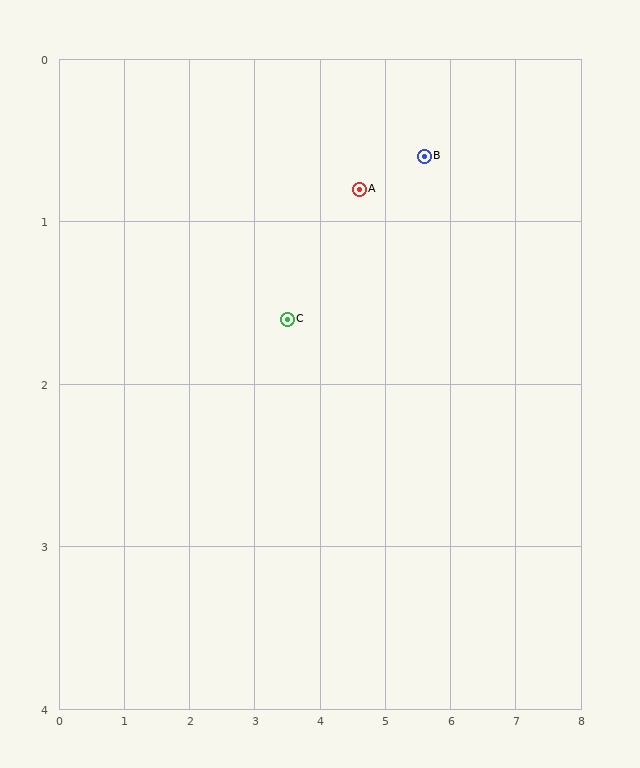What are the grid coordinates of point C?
Point C is at approximately (3.5, 1.6).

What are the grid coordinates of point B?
Point B is at approximately (5.6, 0.6).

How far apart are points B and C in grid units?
Points B and C are about 2.3 grid units apart.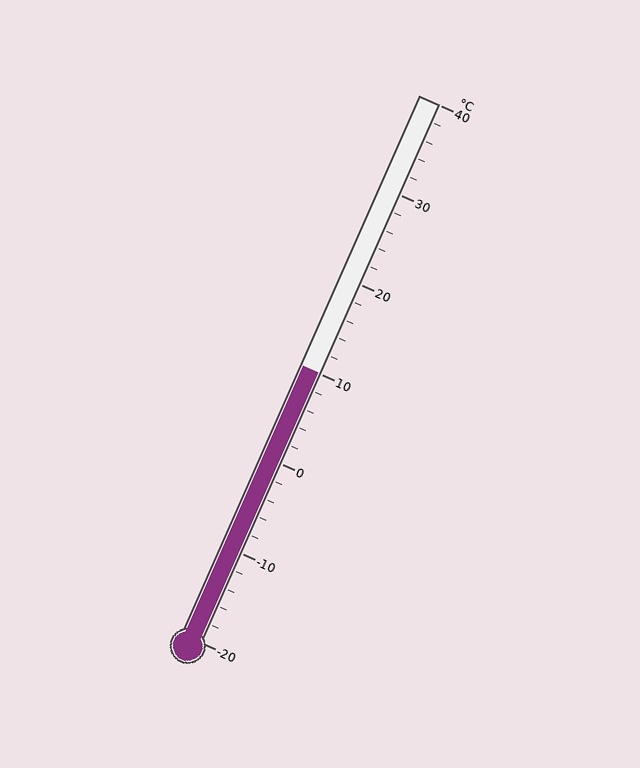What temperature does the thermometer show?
The thermometer shows approximately 10°C.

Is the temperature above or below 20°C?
The temperature is below 20°C.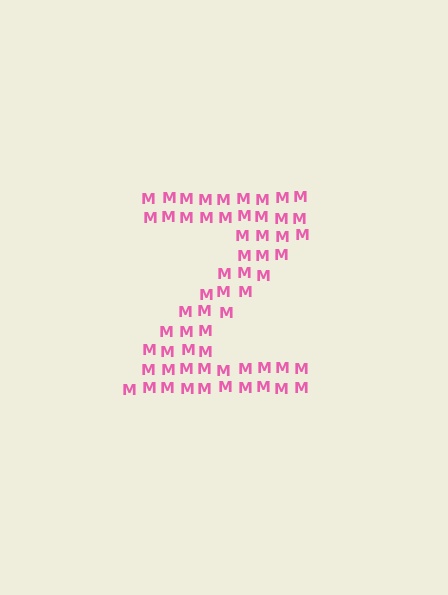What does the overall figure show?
The overall figure shows the letter Z.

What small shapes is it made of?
It is made of small letter M's.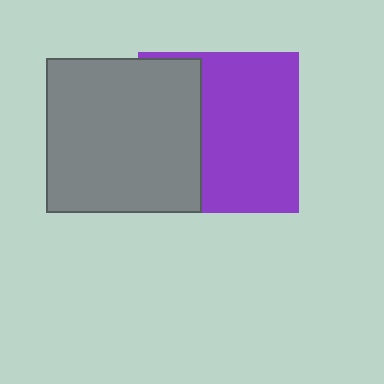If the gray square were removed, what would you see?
You would see the complete purple square.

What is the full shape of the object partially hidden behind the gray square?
The partially hidden object is a purple square.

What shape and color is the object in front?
The object in front is a gray square.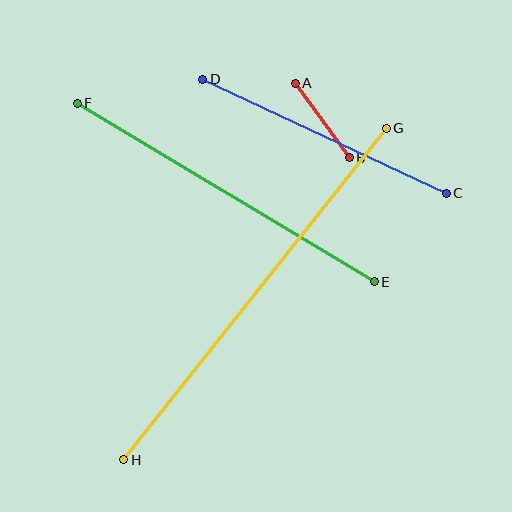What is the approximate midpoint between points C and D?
The midpoint is at approximately (325, 136) pixels.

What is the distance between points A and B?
The distance is approximately 92 pixels.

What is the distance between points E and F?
The distance is approximately 347 pixels.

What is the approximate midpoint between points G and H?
The midpoint is at approximately (255, 294) pixels.